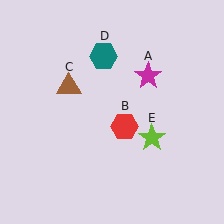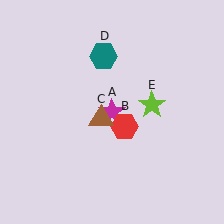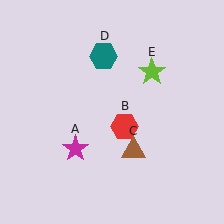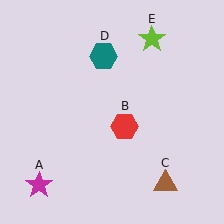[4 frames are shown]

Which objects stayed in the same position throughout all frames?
Red hexagon (object B) and teal hexagon (object D) remained stationary.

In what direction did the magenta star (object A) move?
The magenta star (object A) moved down and to the left.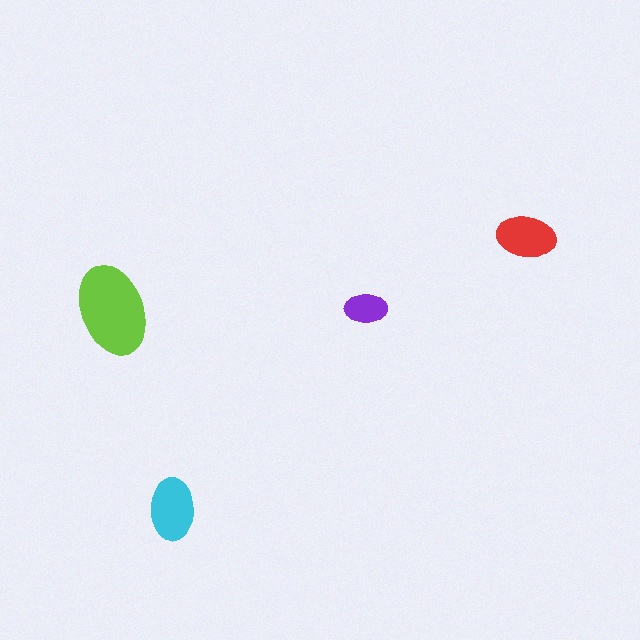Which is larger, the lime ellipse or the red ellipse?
The lime one.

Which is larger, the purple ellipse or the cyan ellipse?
The cyan one.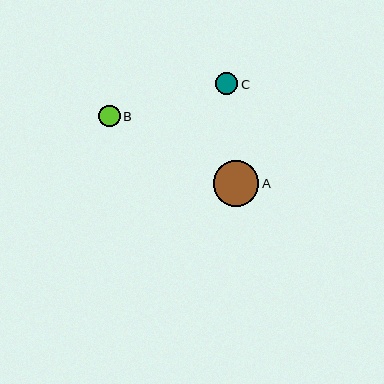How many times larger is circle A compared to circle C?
Circle A is approximately 2.0 times the size of circle C.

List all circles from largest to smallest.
From largest to smallest: A, C, B.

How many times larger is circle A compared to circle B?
Circle A is approximately 2.1 times the size of circle B.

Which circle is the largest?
Circle A is the largest with a size of approximately 46 pixels.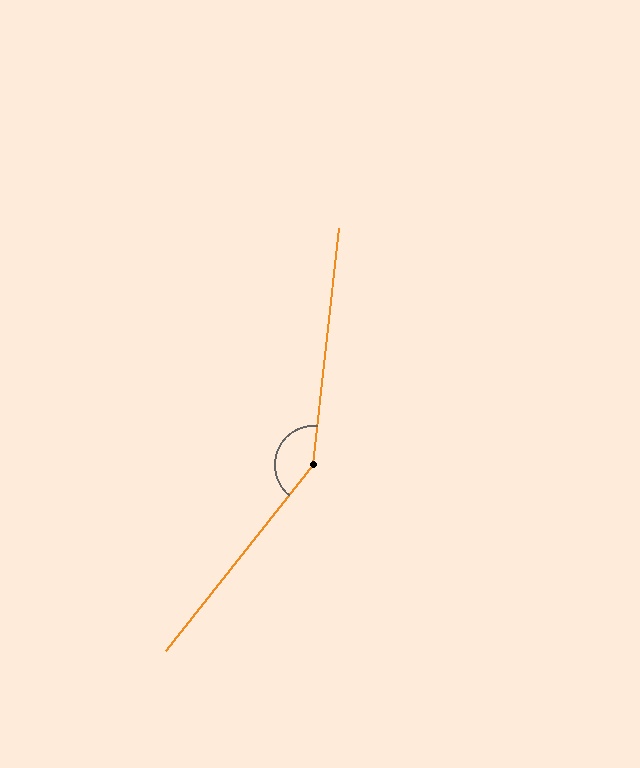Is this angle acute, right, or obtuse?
It is obtuse.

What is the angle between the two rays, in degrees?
Approximately 148 degrees.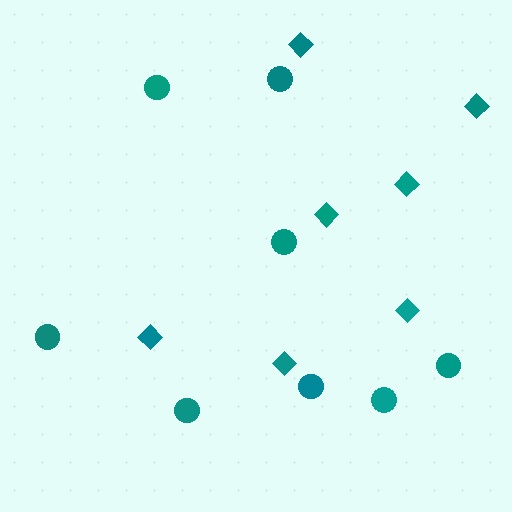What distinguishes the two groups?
There are 2 groups: one group of diamonds (7) and one group of circles (8).